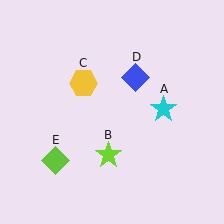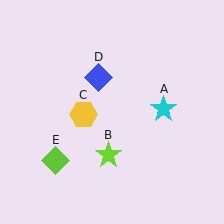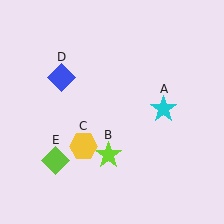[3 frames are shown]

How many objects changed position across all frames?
2 objects changed position: yellow hexagon (object C), blue diamond (object D).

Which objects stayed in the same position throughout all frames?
Cyan star (object A) and lime star (object B) and lime diamond (object E) remained stationary.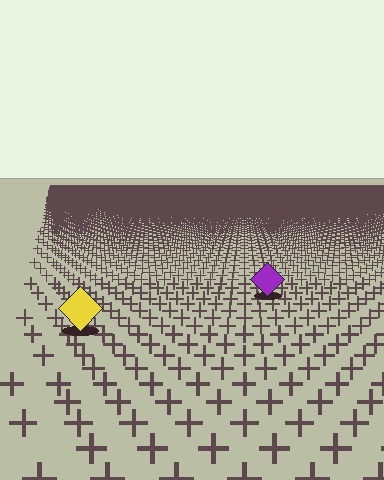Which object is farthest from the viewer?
The purple diamond is farthest from the viewer. It appears smaller and the ground texture around it is denser.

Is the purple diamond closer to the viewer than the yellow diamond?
No. The yellow diamond is closer — you can tell from the texture gradient: the ground texture is coarser near it.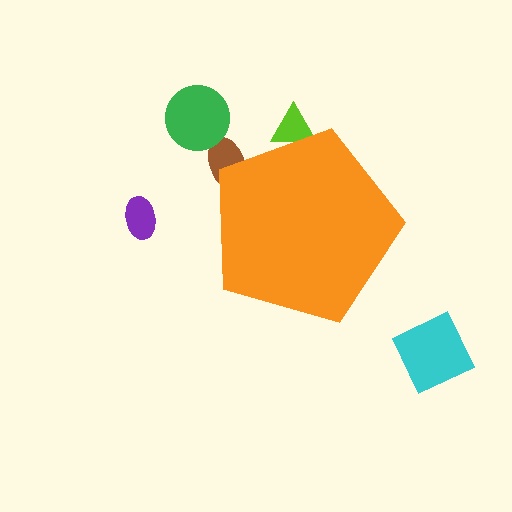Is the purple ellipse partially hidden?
No, the purple ellipse is fully visible.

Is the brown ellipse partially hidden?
Yes, the brown ellipse is partially hidden behind the orange pentagon.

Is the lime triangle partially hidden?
Yes, the lime triangle is partially hidden behind the orange pentagon.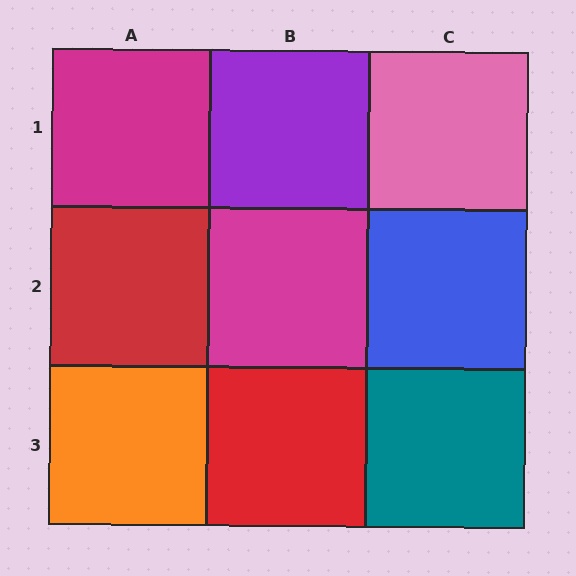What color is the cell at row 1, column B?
Purple.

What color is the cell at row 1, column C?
Pink.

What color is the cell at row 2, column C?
Blue.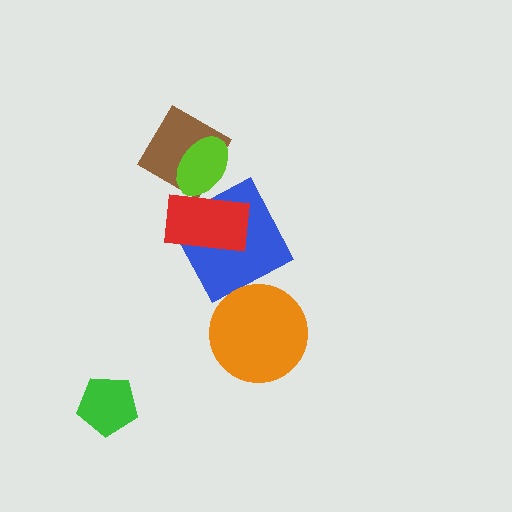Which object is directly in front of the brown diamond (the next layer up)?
The lime ellipse is directly in front of the brown diamond.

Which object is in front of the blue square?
The red rectangle is in front of the blue square.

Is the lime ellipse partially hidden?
Yes, it is partially covered by another shape.